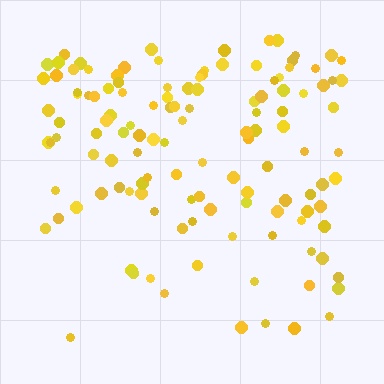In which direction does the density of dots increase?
From bottom to top, with the top side densest.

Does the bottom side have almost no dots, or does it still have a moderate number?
Still a moderate number, just noticeably fewer than the top.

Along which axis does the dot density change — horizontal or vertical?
Vertical.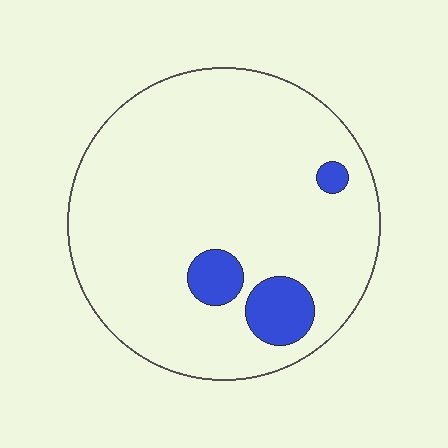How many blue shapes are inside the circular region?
3.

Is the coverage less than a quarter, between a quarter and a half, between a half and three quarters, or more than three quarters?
Less than a quarter.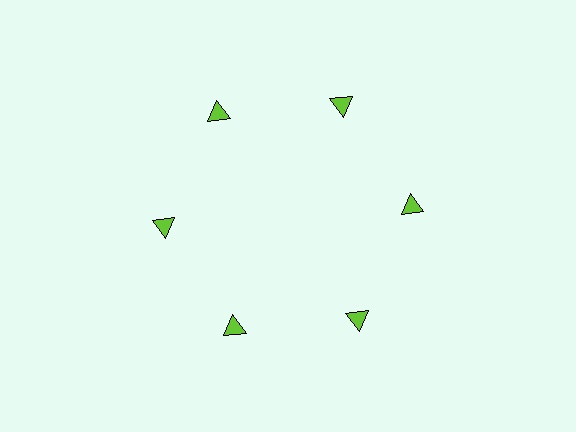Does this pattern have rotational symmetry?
Yes, this pattern has 6-fold rotational symmetry. It looks the same after rotating 60 degrees around the center.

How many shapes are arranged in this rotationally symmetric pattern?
There are 6 shapes, arranged in 6 groups of 1.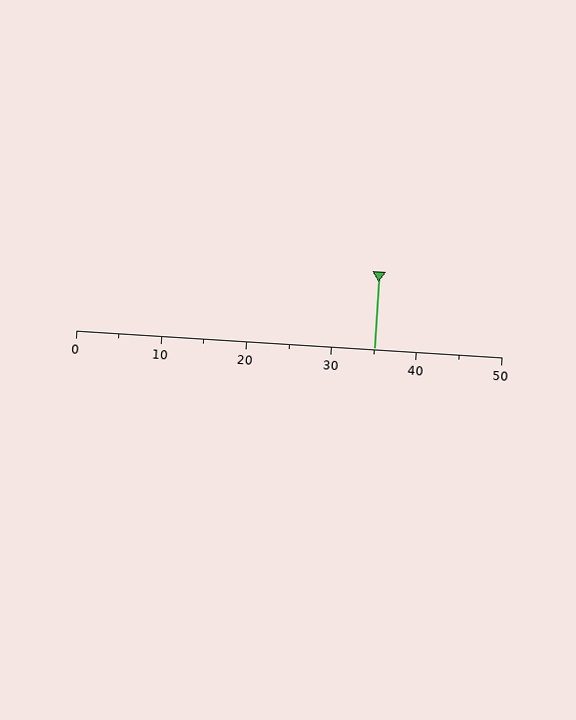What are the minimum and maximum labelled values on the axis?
The axis runs from 0 to 50.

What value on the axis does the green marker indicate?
The marker indicates approximately 35.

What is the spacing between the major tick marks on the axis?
The major ticks are spaced 10 apart.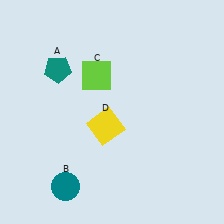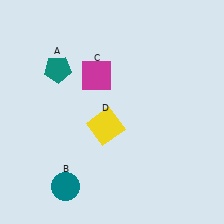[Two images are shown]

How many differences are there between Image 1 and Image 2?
There is 1 difference between the two images.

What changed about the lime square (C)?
In Image 1, C is lime. In Image 2, it changed to magenta.